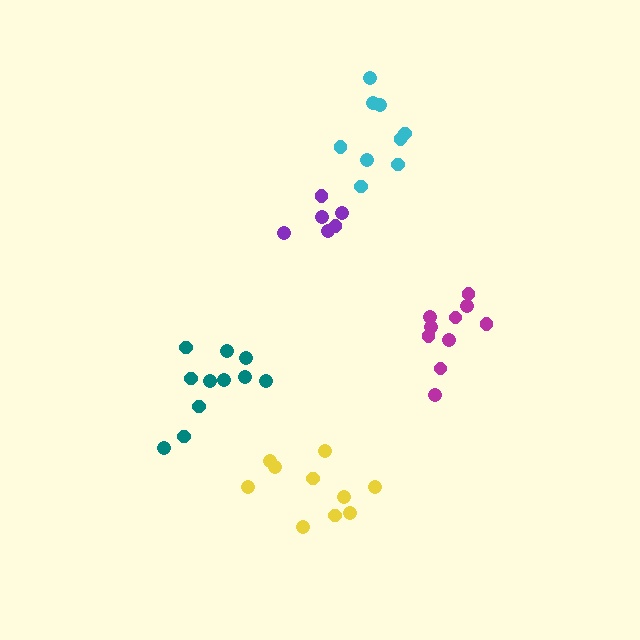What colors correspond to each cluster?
The clusters are colored: yellow, cyan, purple, magenta, teal.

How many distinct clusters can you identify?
There are 5 distinct clusters.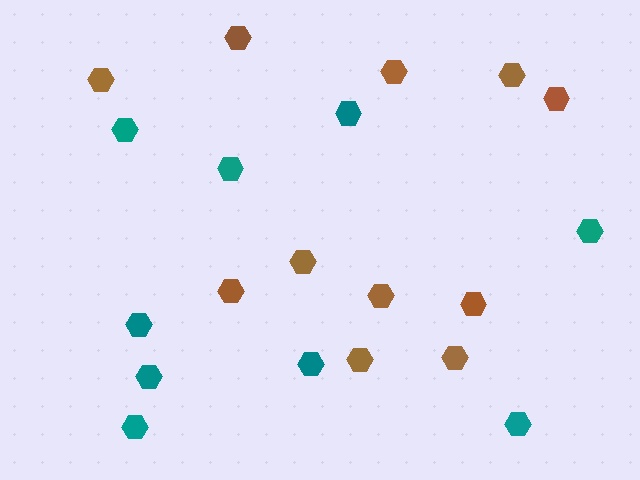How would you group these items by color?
There are 2 groups: one group of teal hexagons (9) and one group of brown hexagons (11).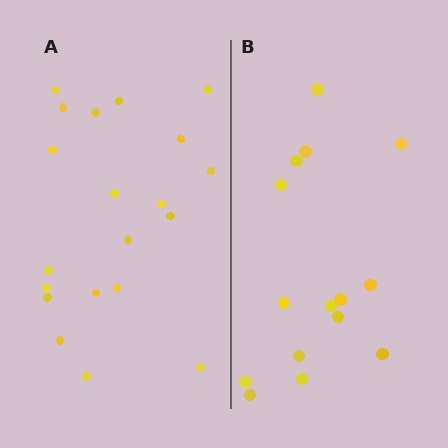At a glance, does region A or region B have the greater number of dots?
Region A (the left region) has more dots.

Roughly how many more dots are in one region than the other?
Region A has about 5 more dots than region B.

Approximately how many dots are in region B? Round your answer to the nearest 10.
About 20 dots. (The exact count is 15, which rounds to 20.)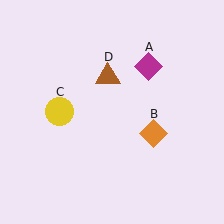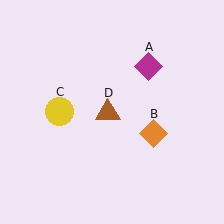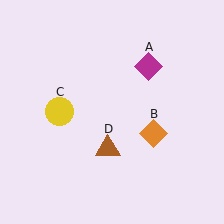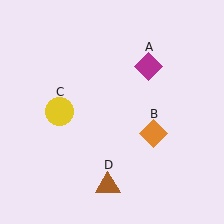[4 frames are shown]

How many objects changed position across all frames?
1 object changed position: brown triangle (object D).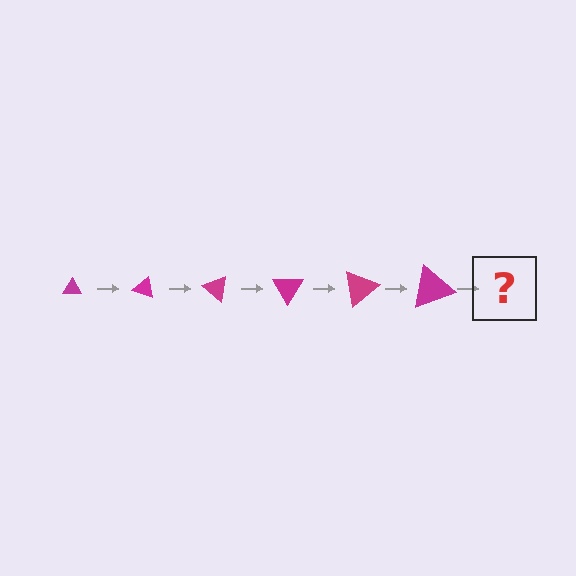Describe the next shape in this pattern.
It should be a triangle, larger than the previous one and rotated 120 degrees from the start.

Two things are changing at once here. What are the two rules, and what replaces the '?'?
The two rules are that the triangle grows larger each step and it rotates 20 degrees each step. The '?' should be a triangle, larger than the previous one and rotated 120 degrees from the start.